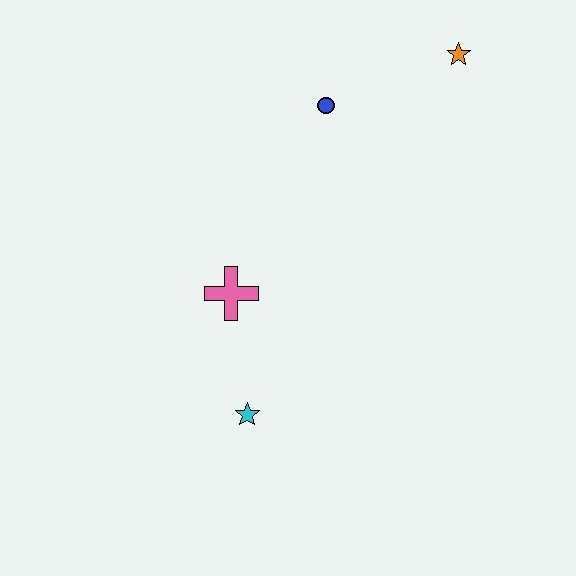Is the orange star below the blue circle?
No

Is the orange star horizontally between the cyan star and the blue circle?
No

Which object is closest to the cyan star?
The pink cross is closest to the cyan star.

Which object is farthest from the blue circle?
The cyan star is farthest from the blue circle.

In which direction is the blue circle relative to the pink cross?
The blue circle is above the pink cross.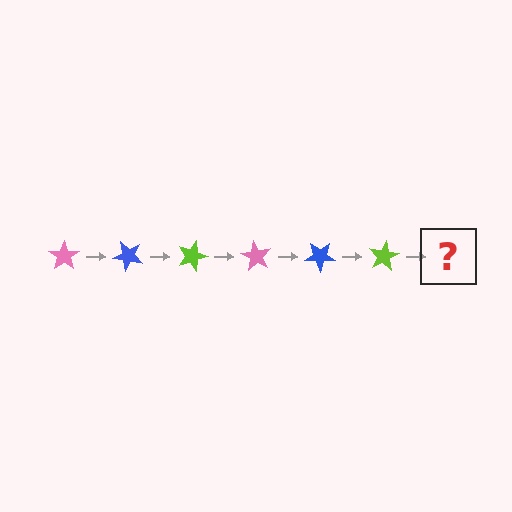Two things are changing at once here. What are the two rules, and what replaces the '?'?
The two rules are that it rotates 45 degrees each step and the color cycles through pink, blue, and lime. The '?' should be a pink star, rotated 270 degrees from the start.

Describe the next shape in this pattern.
It should be a pink star, rotated 270 degrees from the start.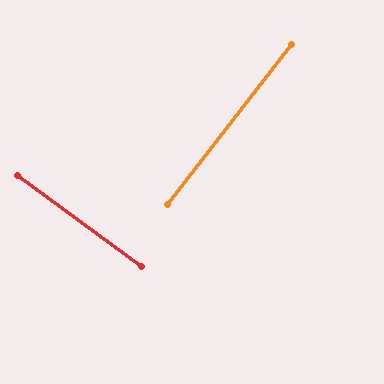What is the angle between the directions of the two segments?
Approximately 89 degrees.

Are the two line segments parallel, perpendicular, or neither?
Perpendicular — they meet at approximately 89°.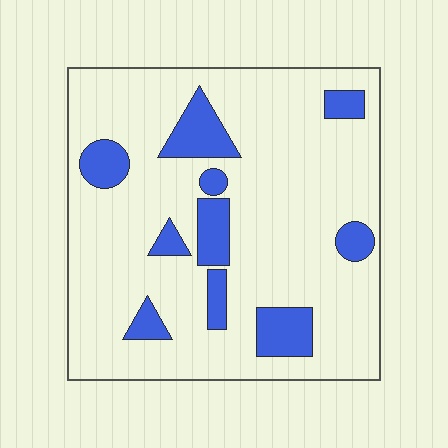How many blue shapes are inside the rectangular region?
10.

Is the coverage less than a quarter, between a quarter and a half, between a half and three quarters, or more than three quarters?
Less than a quarter.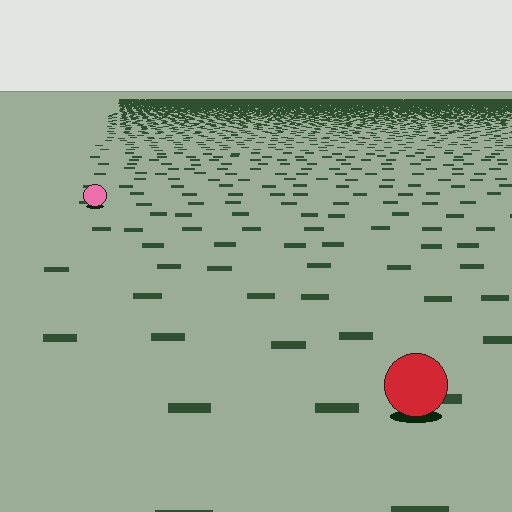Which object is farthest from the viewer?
The pink circle is farthest from the viewer. It appears smaller and the ground texture around it is denser.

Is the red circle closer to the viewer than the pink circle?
Yes. The red circle is closer — you can tell from the texture gradient: the ground texture is coarser near it.